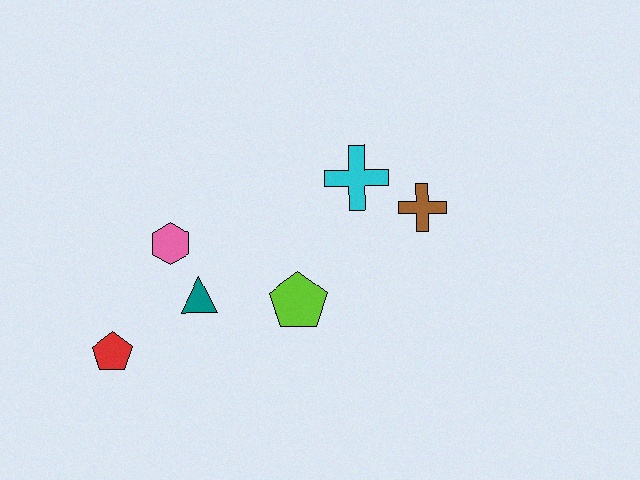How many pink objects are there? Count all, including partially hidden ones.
There is 1 pink object.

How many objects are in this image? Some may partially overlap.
There are 6 objects.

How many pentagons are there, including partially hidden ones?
There are 2 pentagons.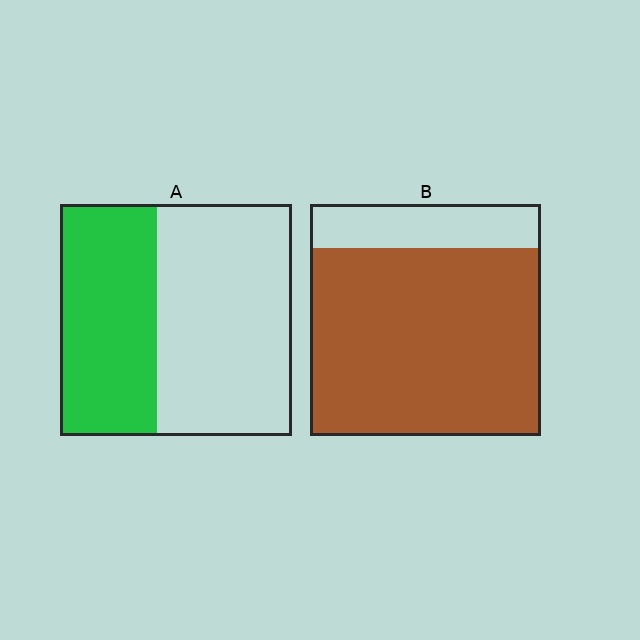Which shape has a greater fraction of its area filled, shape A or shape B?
Shape B.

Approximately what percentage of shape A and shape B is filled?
A is approximately 40% and B is approximately 80%.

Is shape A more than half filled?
No.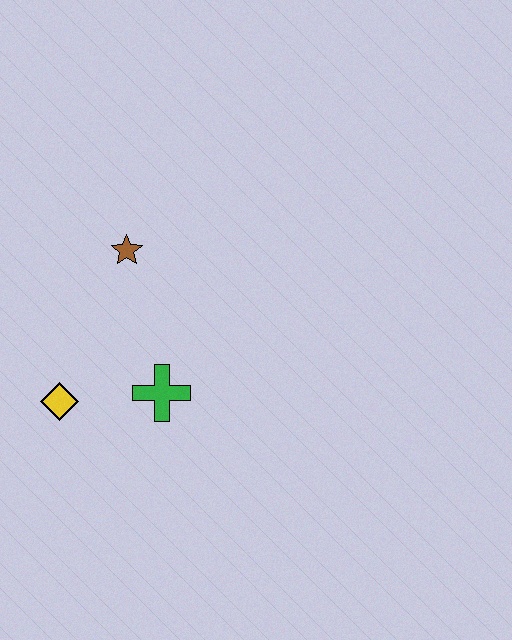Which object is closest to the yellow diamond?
The green cross is closest to the yellow diamond.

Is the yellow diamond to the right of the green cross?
No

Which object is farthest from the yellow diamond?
The brown star is farthest from the yellow diamond.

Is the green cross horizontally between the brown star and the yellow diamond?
No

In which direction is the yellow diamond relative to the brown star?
The yellow diamond is below the brown star.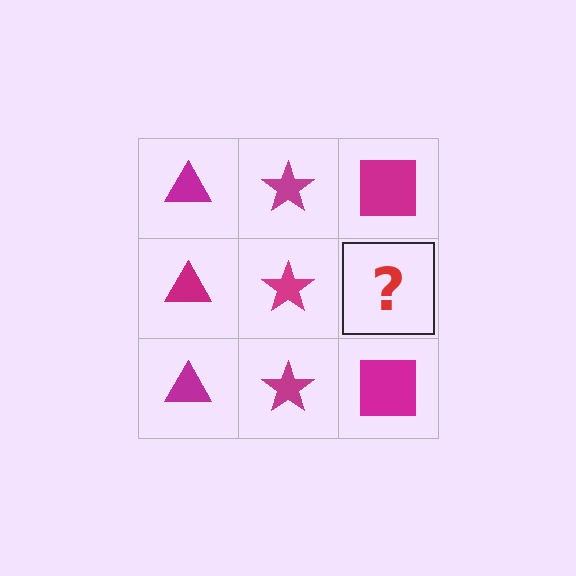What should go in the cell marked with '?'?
The missing cell should contain a magenta square.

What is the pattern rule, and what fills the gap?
The rule is that each column has a consistent shape. The gap should be filled with a magenta square.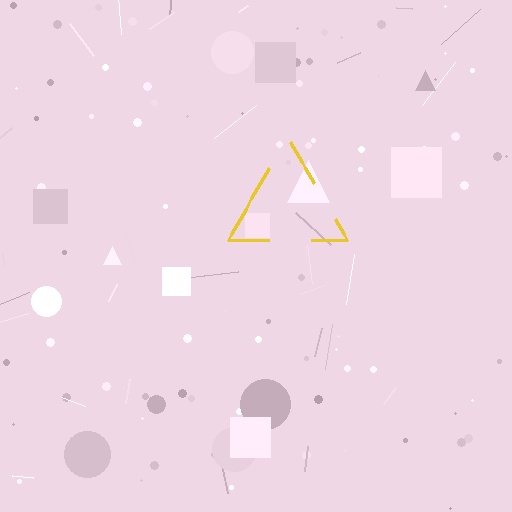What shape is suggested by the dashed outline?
The dashed outline suggests a triangle.